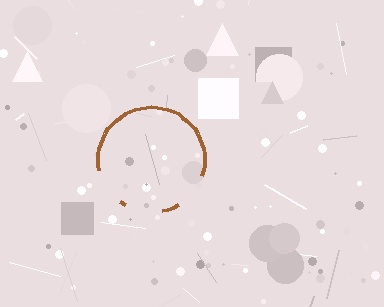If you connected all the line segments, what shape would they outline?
They would outline a circle.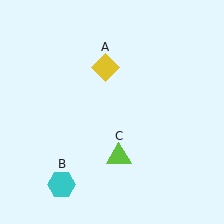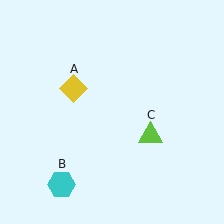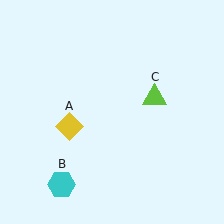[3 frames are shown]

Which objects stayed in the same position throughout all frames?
Cyan hexagon (object B) remained stationary.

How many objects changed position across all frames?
2 objects changed position: yellow diamond (object A), lime triangle (object C).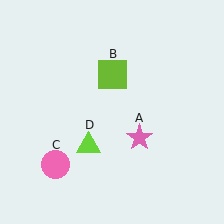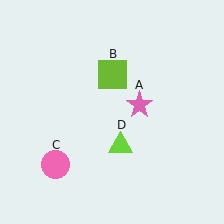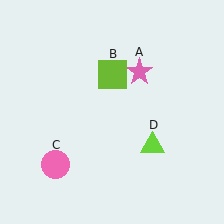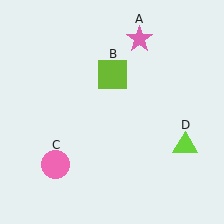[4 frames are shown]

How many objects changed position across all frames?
2 objects changed position: pink star (object A), lime triangle (object D).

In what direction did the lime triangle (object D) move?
The lime triangle (object D) moved right.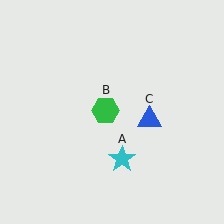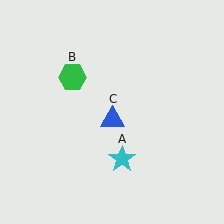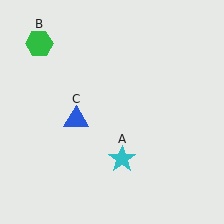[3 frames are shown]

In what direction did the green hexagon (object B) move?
The green hexagon (object B) moved up and to the left.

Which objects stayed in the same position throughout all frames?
Cyan star (object A) remained stationary.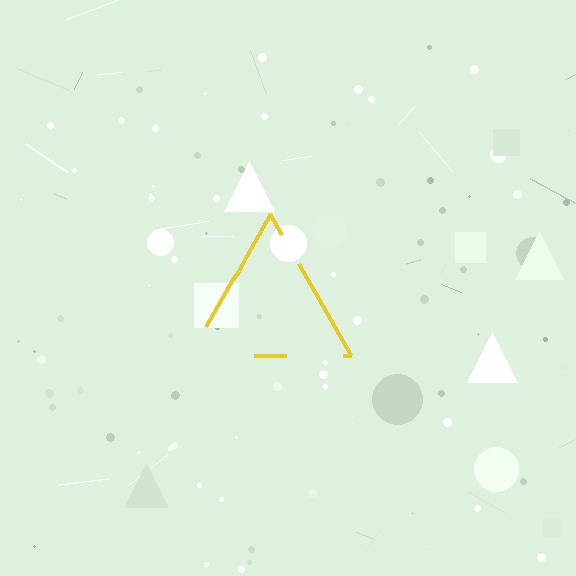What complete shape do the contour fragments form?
The contour fragments form a triangle.